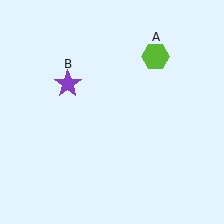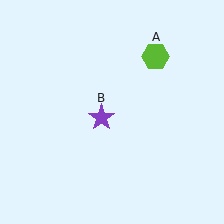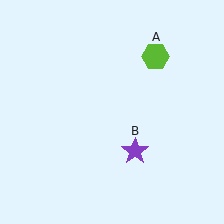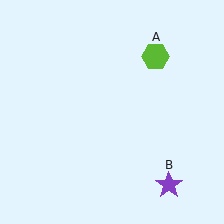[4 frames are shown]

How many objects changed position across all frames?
1 object changed position: purple star (object B).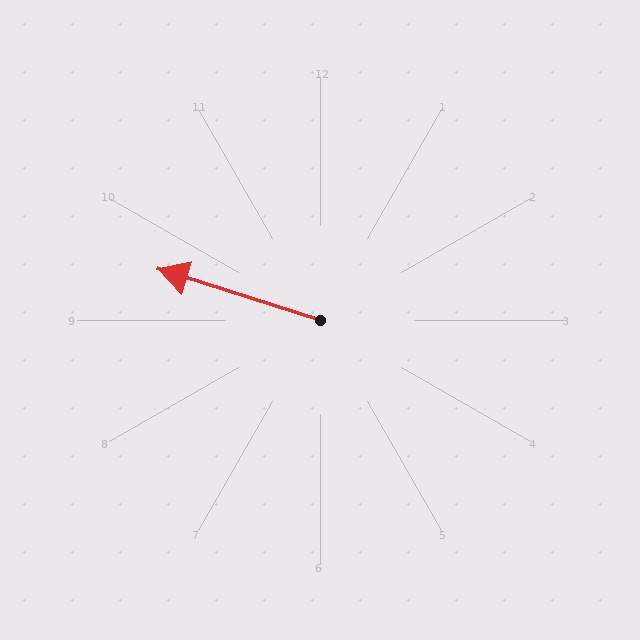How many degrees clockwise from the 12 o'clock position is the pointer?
Approximately 287 degrees.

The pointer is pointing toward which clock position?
Roughly 10 o'clock.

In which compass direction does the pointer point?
West.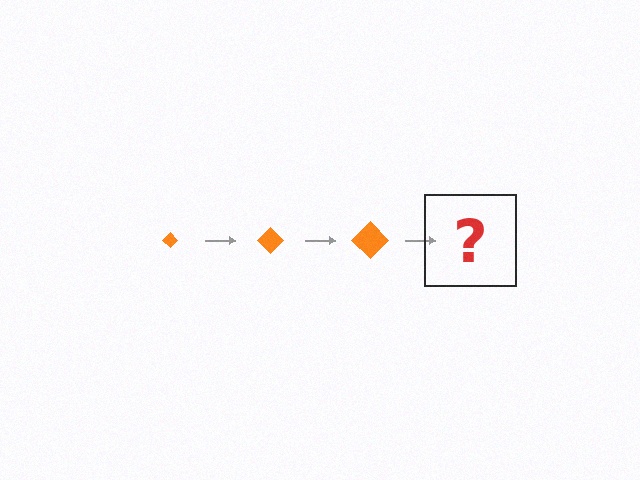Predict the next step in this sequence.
The next step is an orange diamond, larger than the previous one.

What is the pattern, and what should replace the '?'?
The pattern is that the diamond gets progressively larger each step. The '?' should be an orange diamond, larger than the previous one.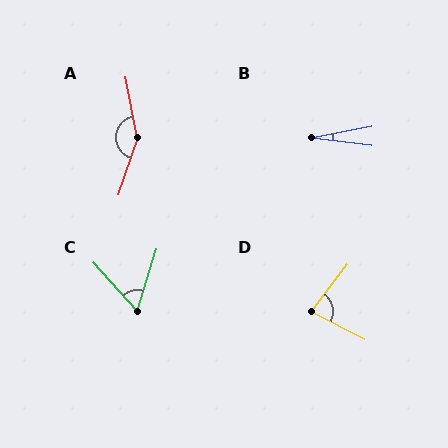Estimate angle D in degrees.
Approximately 79 degrees.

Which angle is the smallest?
B, at approximately 18 degrees.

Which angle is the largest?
A, at approximately 151 degrees.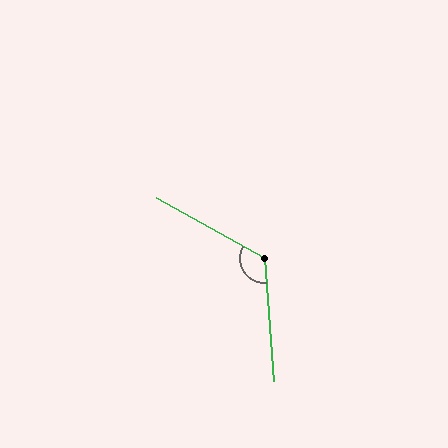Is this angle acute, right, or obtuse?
It is obtuse.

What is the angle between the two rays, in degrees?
Approximately 123 degrees.